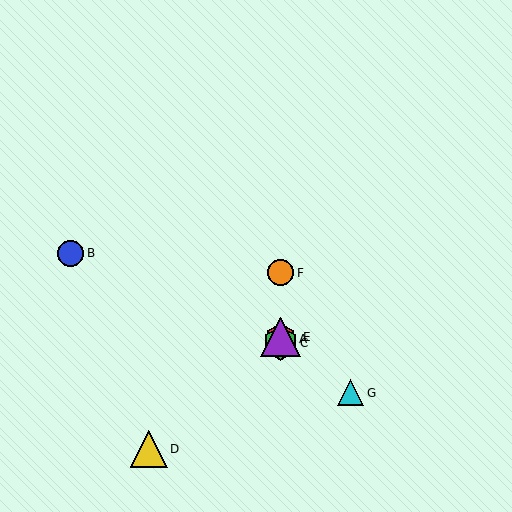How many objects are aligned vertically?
4 objects (A, C, E, F) are aligned vertically.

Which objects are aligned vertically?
Objects A, C, E, F are aligned vertically.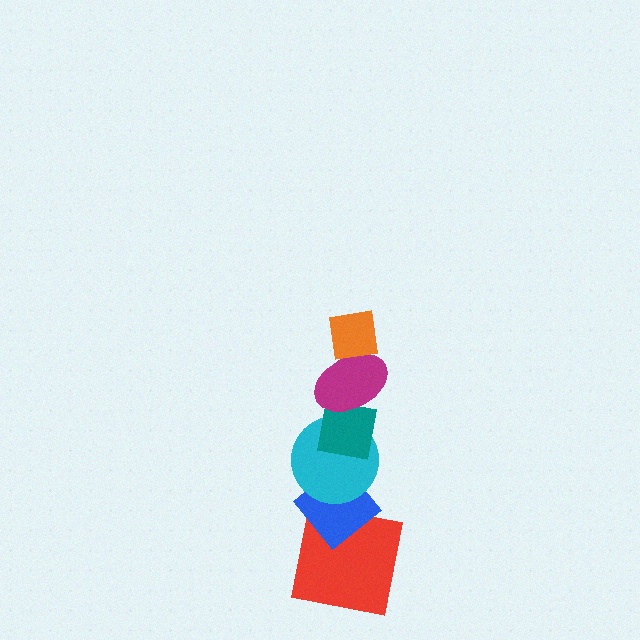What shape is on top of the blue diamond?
The cyan circle is on top of the blue diamond.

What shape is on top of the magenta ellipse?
The orange square is on top of the magenta ellipse.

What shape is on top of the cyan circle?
The teal square is on top of the cyan circle.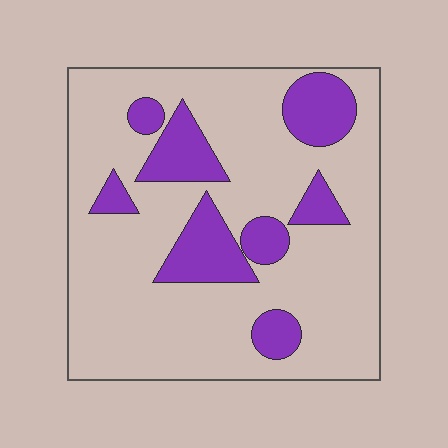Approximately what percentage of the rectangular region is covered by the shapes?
Approximately 20%.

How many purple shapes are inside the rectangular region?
8.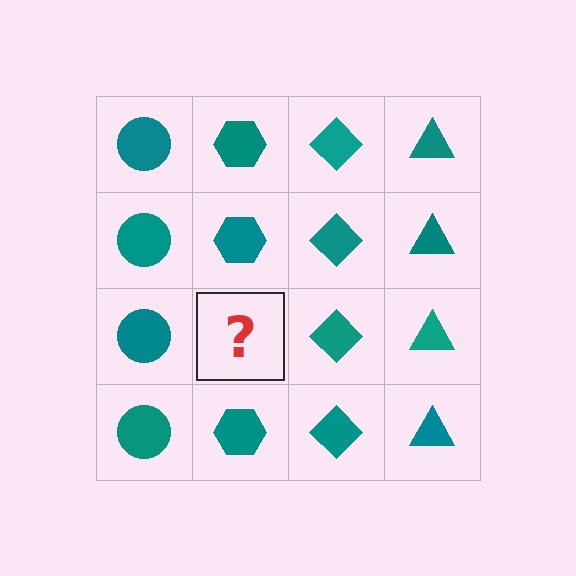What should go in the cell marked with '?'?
The missing cell should contain a teal hexagon.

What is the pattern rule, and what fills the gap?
The rule is that each column has a consistent shape. The gap should be filled with a teal hexagon.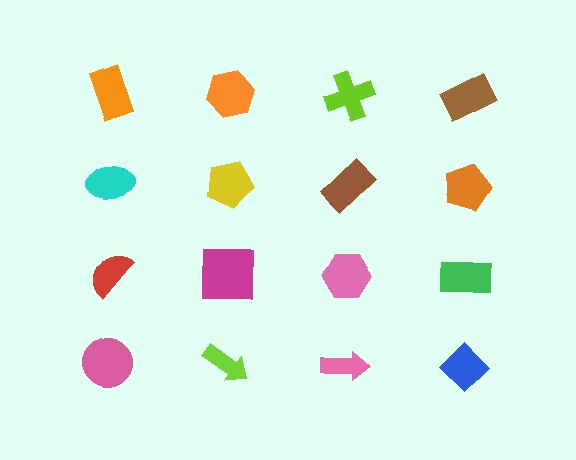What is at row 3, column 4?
A green rectangle.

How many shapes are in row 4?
4 shapes.